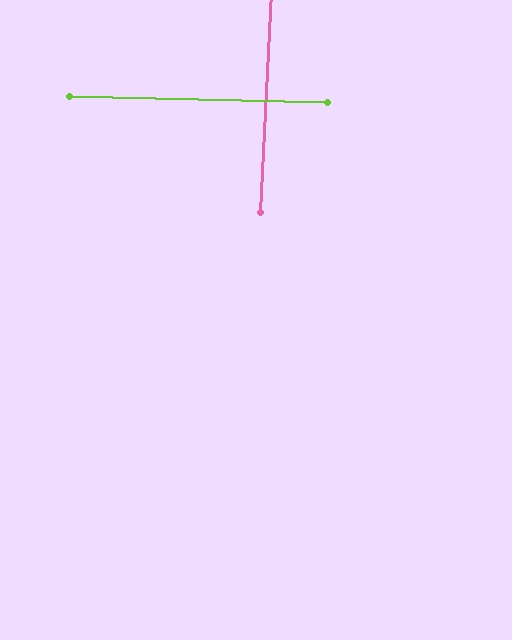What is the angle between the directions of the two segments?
Approximately 89 degrees.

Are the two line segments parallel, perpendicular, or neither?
Perpendicular — they meet at approximately 89°.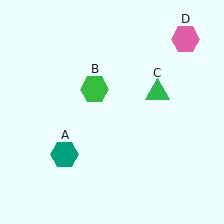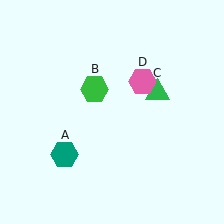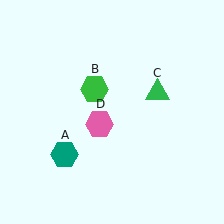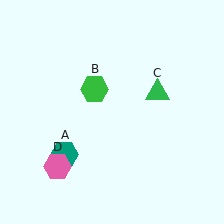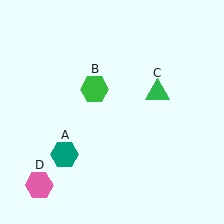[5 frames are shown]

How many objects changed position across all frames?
1 object changed position: pink hexagon (object D).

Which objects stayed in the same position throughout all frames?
Teal hexagon (object A) and green hexagon (object B) and green triangle (object C) remained stationary.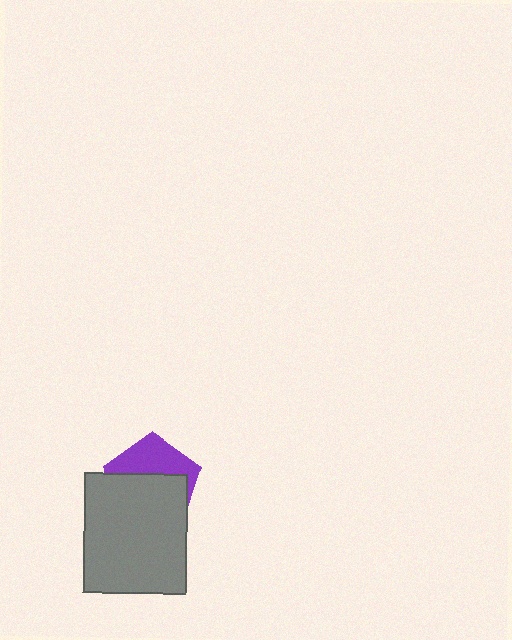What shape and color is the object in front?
The object in front is a gray rectangle.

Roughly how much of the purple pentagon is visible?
A small part of it is visible (roughly 40%).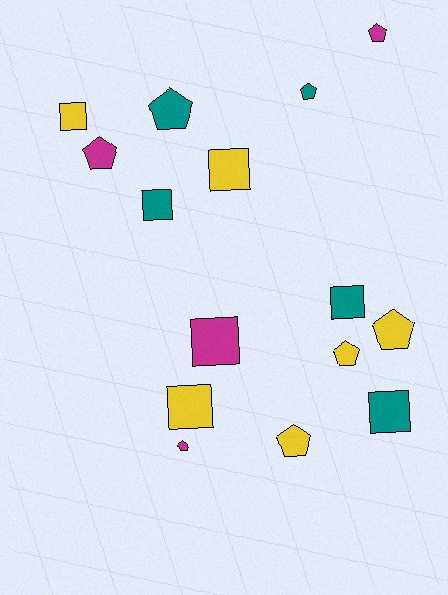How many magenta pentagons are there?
There are 3 magenta pentagons.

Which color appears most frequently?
Yellow, with 6 objects.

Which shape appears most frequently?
Pentagon, with 8 objects.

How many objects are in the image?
There are 15 objects.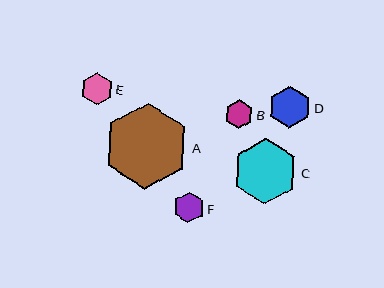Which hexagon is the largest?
Hexagon A is the largest with a size of approximately 86 pixels.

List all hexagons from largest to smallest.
From largest to smallest: A, C, D, E, F, B.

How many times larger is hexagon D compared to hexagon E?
Hexagon D is approximately 1.3 times the size of hexagon E.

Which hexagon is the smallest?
Hexagon B is the smallest with a size of approximately 28 pixels.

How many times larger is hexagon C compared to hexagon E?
Hexagon C is approximately 2.1 times the size of hexagon E.